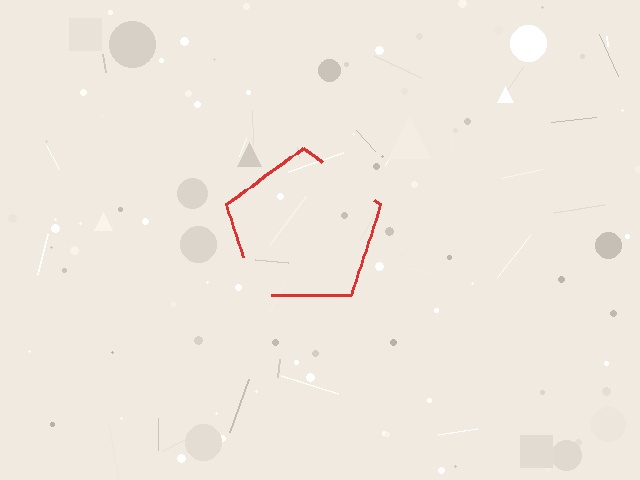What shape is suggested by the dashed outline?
The dashed outline suggests a pentagon.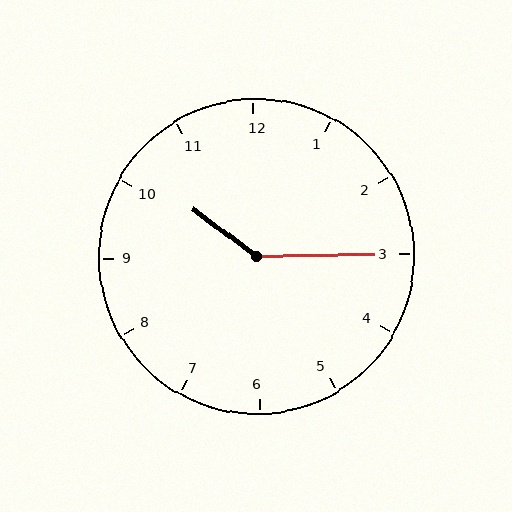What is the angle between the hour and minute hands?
Approximately 142 degrees.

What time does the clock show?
10:15.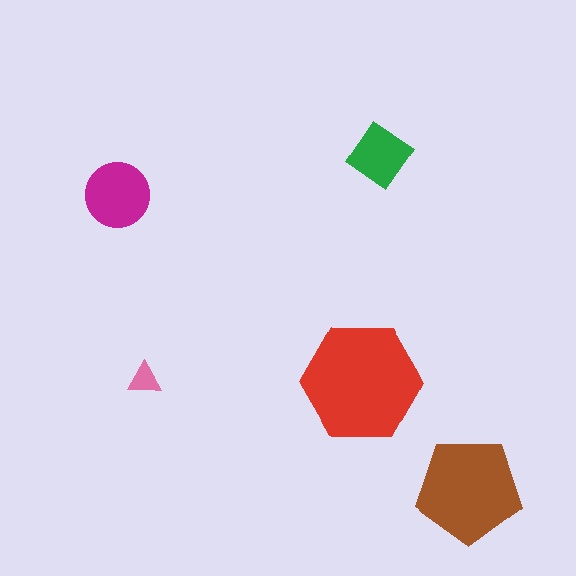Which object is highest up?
The green diamond is topmost.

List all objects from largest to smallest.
The red hexagon, the brown pentagon, the magenta circle, the green diamond, the pink triangle.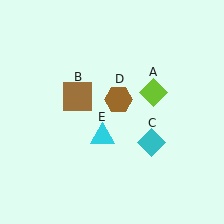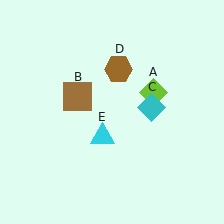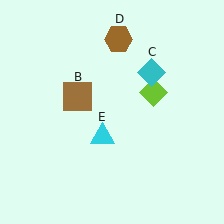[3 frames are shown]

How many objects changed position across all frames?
2 objects changed position: cyan diamond (object C), brown hexagon (object D).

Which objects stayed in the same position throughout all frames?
Lime diamond (object A) and brown square (object B) and cyan triangle (object E) remained stationary.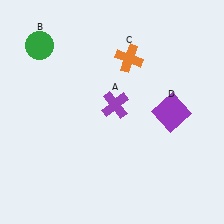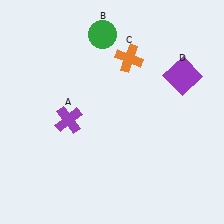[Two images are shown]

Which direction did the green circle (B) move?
The green circle (B) moved right.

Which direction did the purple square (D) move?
The purple square (D) moved up.